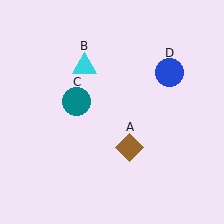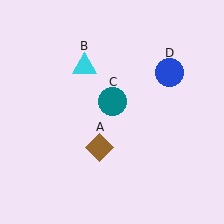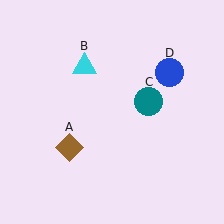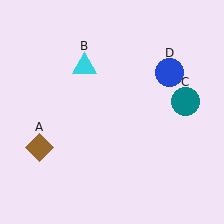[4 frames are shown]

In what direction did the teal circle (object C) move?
The teal circle (object C) moved right.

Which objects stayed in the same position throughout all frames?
Cyan triangle (object B) and blue circle (object D) remained stationary.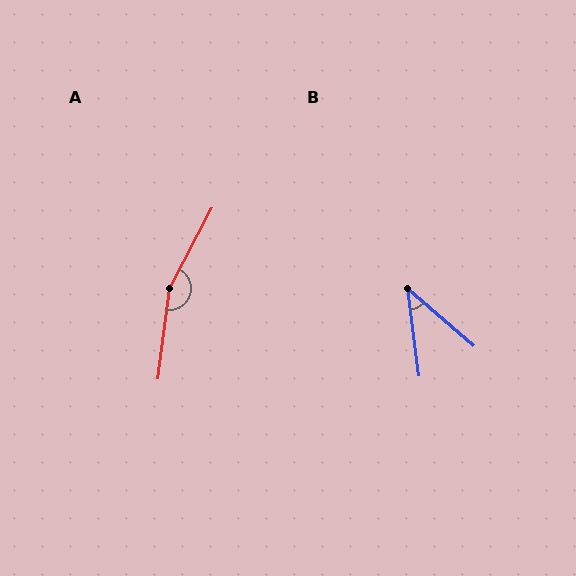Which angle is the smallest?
B, at approximately 42 degrees.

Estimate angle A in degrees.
Approximately 159 degrees.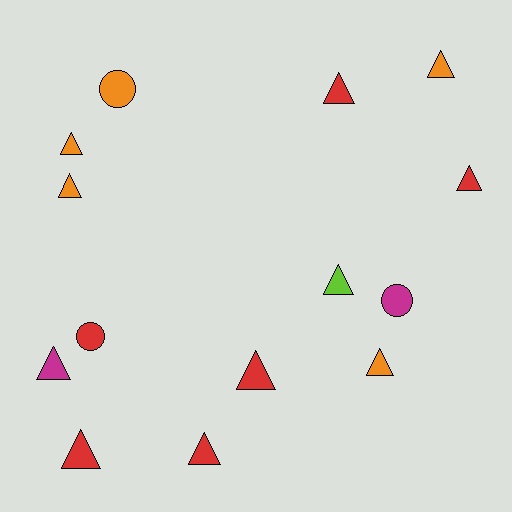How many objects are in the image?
There are 14 objects.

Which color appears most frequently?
Red, with 6 objects.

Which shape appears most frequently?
Triangle, with 11 objects.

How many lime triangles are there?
There is 1 lime triangle.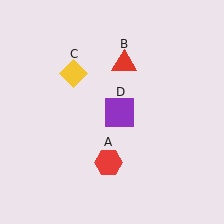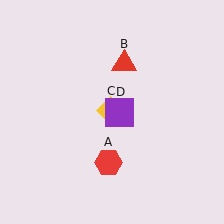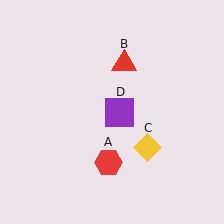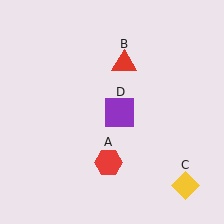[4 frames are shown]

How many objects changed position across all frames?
1 object changed position: yellow diamond (object C).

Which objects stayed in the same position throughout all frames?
Red hexagon (object A) and red triangle (object B) and purple square (object D) remained stationary.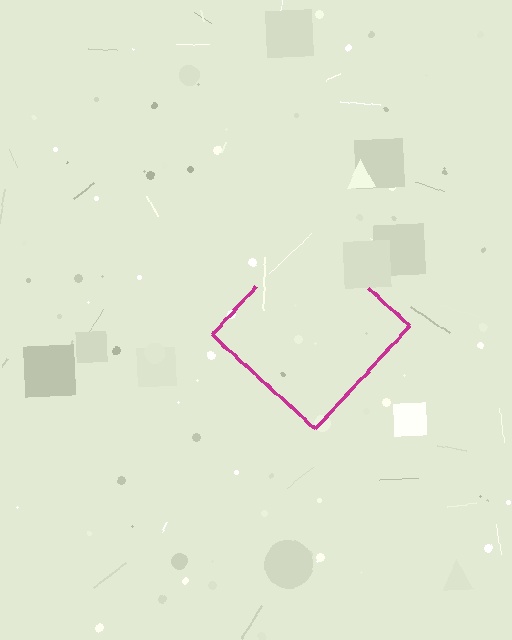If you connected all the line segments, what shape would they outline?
They would outline a diamond.